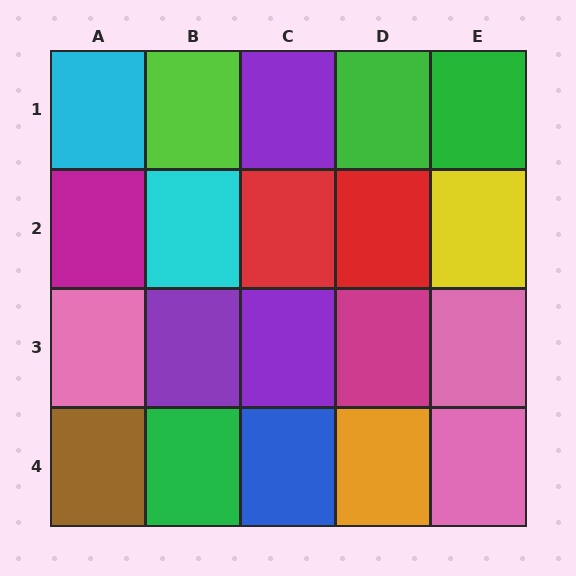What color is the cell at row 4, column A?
Brown.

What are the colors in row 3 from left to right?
Pink, purple, purple, magenta, pink.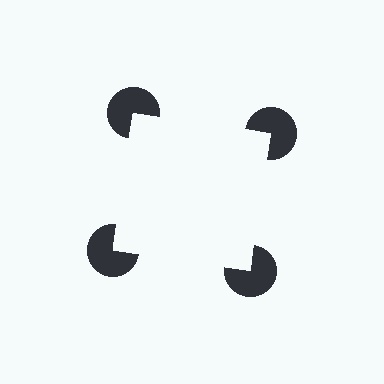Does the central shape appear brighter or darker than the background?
It typically appears slightly brighter than the background, even though no actual brightness change is drawn.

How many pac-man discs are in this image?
There are 4 — one at each vertex of the illusory square.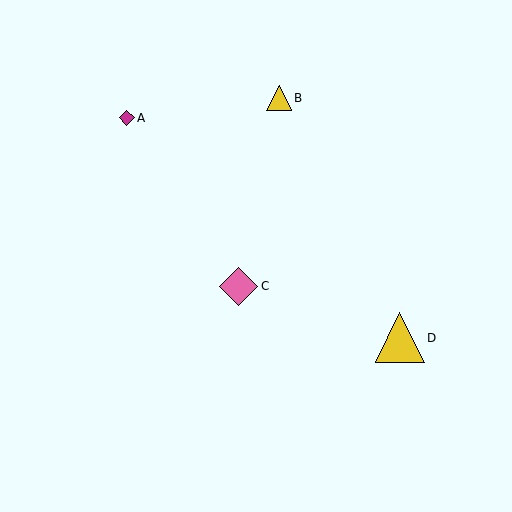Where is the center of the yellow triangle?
The center of the yellow triangle is at (400, 338).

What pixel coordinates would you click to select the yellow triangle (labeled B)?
Click at (279, 98) to select the yellow triangle B.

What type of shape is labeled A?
Shape A is a magenta diamond.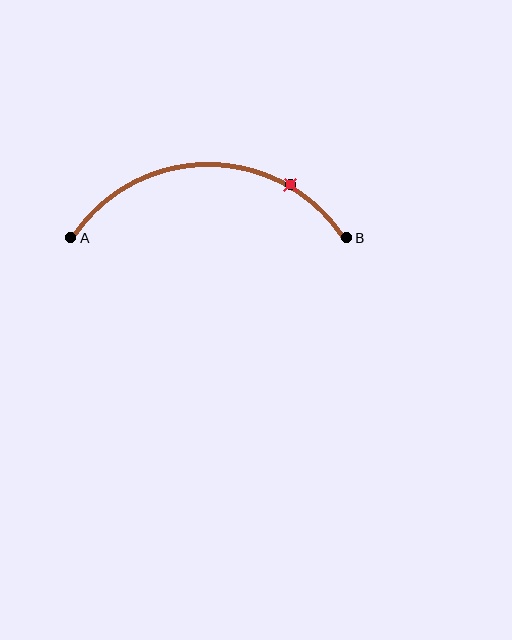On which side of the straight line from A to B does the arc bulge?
The arc bulges above the straight line connecting A and B.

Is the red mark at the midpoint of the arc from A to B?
No. The red mark lies on the arc but is closer to endpoint B. The arc midpoint would be at the point on the curve equidistant along the arc from both A and B.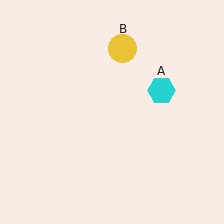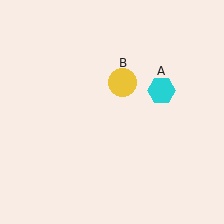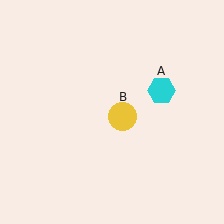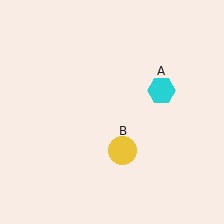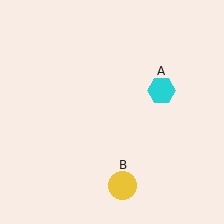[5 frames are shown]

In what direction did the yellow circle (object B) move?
The yellow circle (object B) moved down.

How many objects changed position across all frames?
1 object changed position: yellow circle (object B).